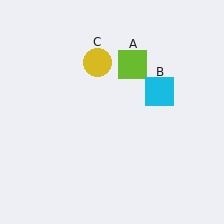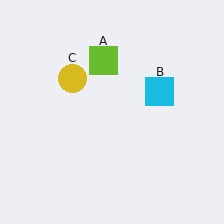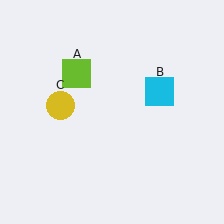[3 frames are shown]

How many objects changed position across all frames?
2 objects changed position: lime square (object A), yellow circle (object C).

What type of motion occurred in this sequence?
The lime square (object A), yellow circle (object C) rotated counterclockwise around the center of the scene.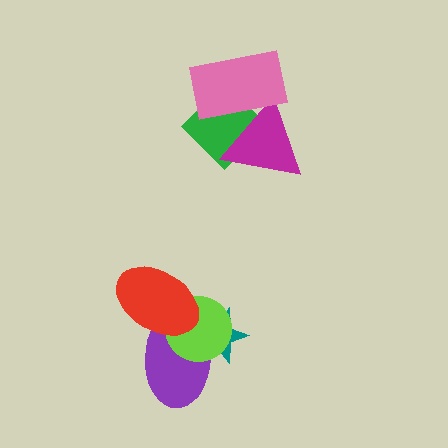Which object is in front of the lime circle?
The red ellipse is in front of the lime circle.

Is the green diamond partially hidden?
Yes, it is partially covered by another shape.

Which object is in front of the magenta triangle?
The pink rectangle is in front of the magenta triangle.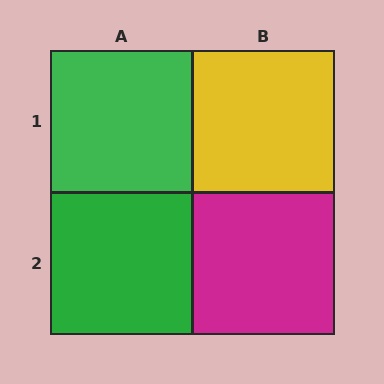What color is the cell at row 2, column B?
Magenta.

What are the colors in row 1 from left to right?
Green, yellow.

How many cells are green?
2 cells are green.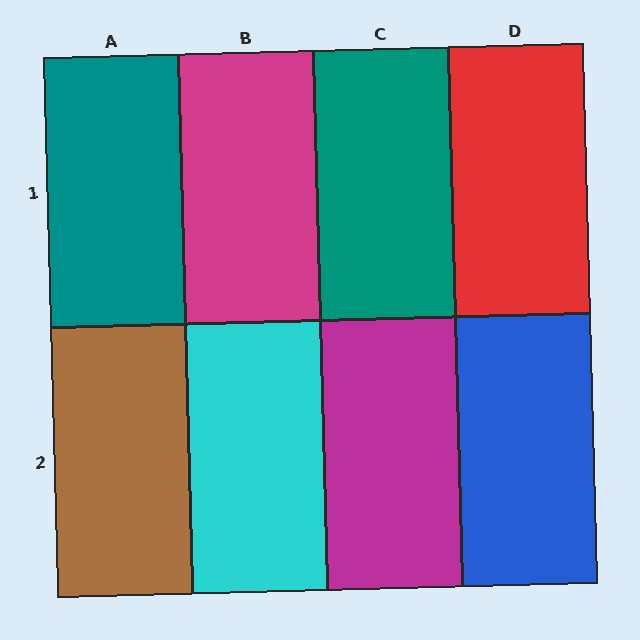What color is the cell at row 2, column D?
Blue.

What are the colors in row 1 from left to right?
Teal, magenta, teal, red.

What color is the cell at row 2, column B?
Cyan.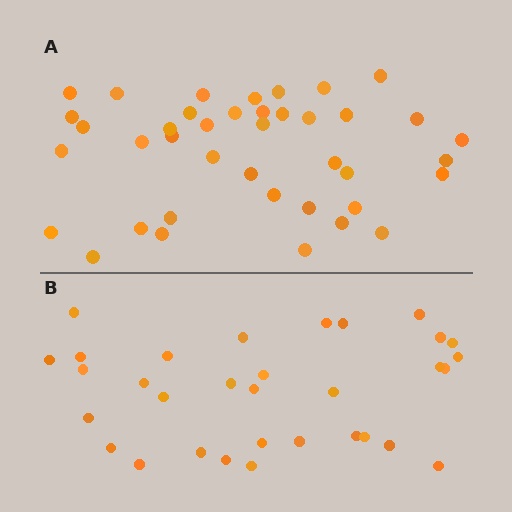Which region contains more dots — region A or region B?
Region A (the top region) has more dots.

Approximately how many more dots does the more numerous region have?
Region A has roughly 8 or so more dots than region B.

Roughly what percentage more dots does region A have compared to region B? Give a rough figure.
About 25% more.